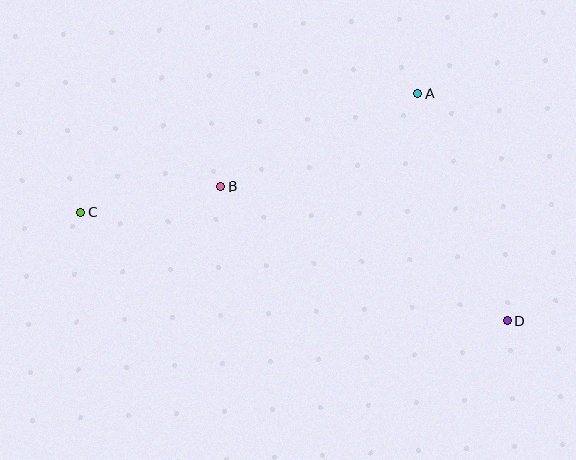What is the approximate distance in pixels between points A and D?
The distance between A and D is approximately 244 pixels.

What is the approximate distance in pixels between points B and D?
The distance between B and D is approximately 317 pixels.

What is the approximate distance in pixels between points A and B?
The distance between A and B is approximately 218 pixels.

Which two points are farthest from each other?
Points C and D are farthest from each other.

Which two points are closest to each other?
Points B and C are closest to each other.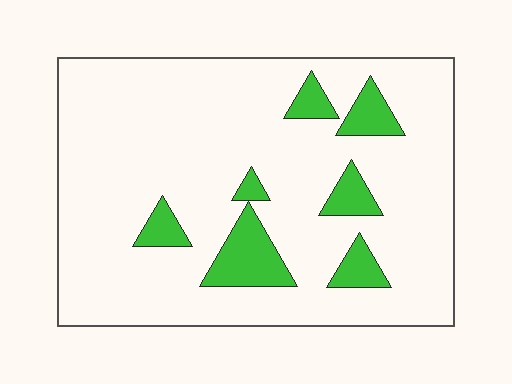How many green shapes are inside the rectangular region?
7.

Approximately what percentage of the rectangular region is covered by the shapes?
Approximately 15%.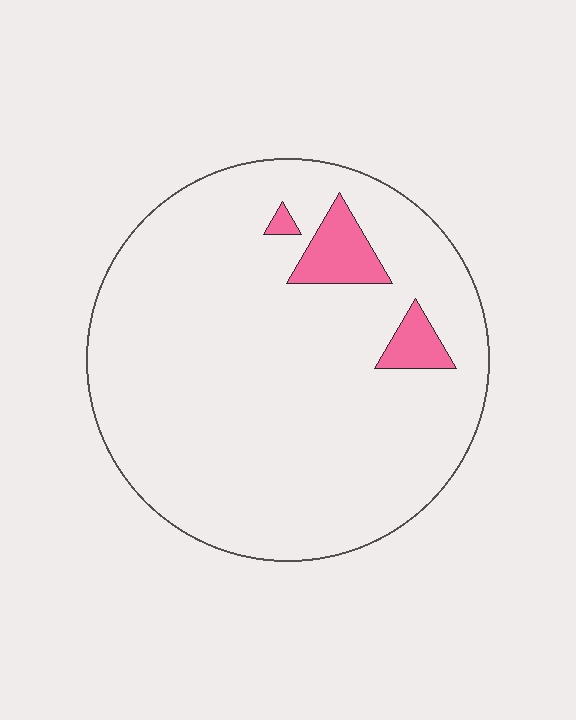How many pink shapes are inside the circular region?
3.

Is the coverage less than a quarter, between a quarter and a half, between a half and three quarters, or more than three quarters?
Less than a quarter.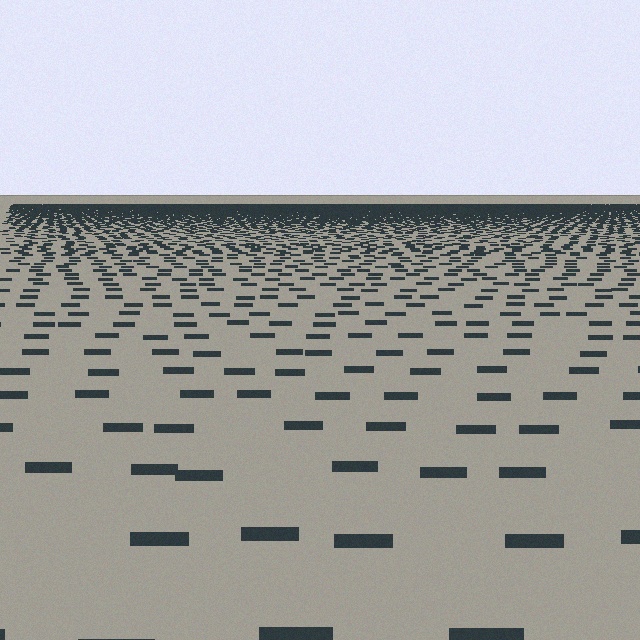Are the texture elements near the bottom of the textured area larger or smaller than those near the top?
Larger. Near the bottom, elements are closer to the viewer and appear at a bigger on-screen size.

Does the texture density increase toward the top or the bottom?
Density increases toward the top.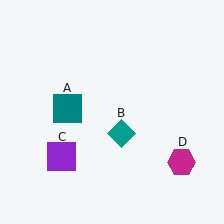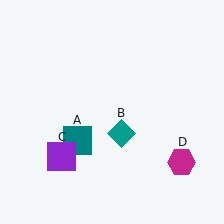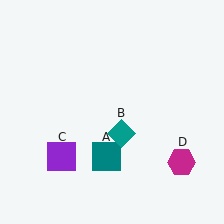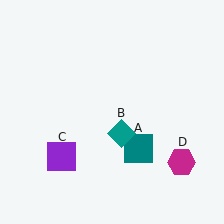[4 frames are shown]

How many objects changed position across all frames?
1 object changed position: teal square (object A).